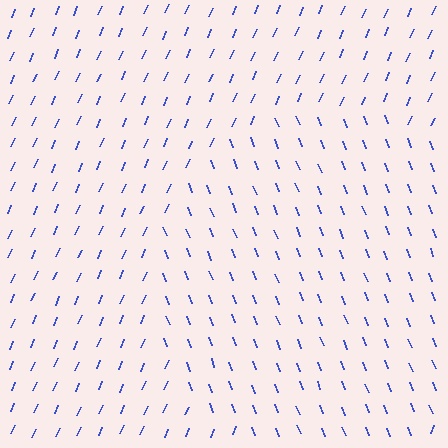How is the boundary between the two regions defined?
The boundary is defined purely by a change in line orientation (approximately 45 degrees difference). All lines are the same color and thickness.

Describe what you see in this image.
The image is filled with small blue line segments. A circle region in the image has lines oriented differently from the surrounding lines, creating a visible texture boundary.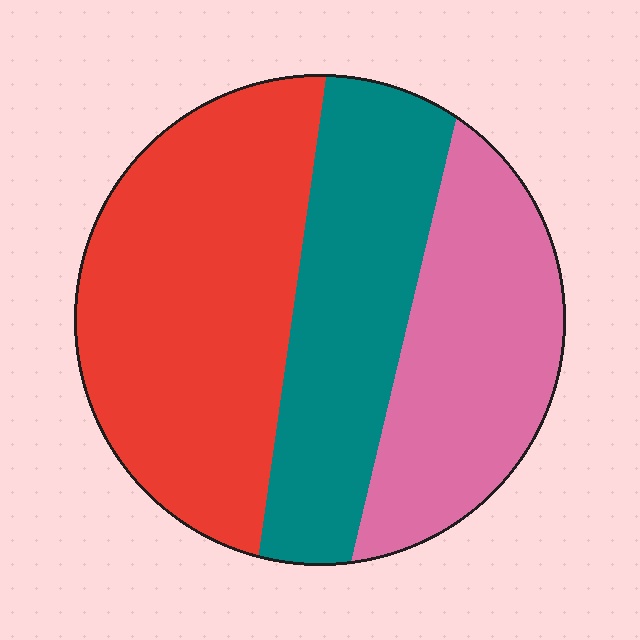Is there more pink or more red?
Red.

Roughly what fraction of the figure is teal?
Teal takes up between a quarter and a half of the figure.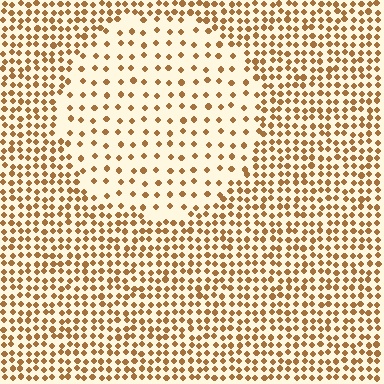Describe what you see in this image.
The image contains small brown elements arranged at two different densities. A circle-shaped region is visible where the elements are less densely packed than the surrounding area.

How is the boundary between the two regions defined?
The boundary is defined by a change in element density (approximately 2.4x ratio). All elements are the same color, size, and shape.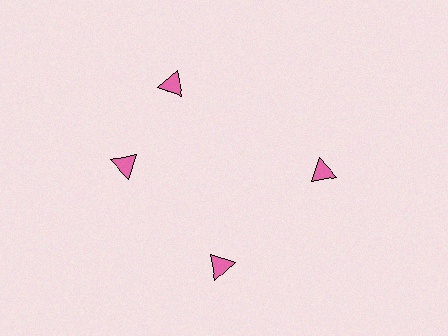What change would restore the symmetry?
The symmetry would be restored by rotating it back into even spacing with its neighbors so that all 4 triangles sit at equal angles and equal distance from the center.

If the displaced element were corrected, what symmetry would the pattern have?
It would have 4-fold rotational symmetry — the pattern would map onto itself every 90 degrees.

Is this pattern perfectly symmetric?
No. The 4 pink triangles are arranged in a ring, but one element near the 12 o'clock position is rotated out of alignment along the ring, breaking the 4-fold rotational symmetry.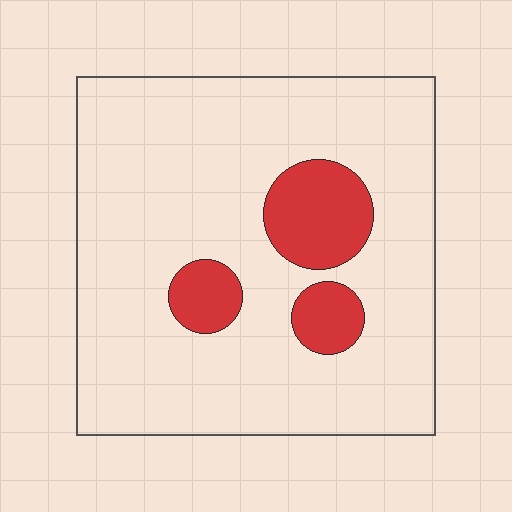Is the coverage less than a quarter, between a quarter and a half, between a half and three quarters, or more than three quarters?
Less than a quarter.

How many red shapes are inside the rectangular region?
3.